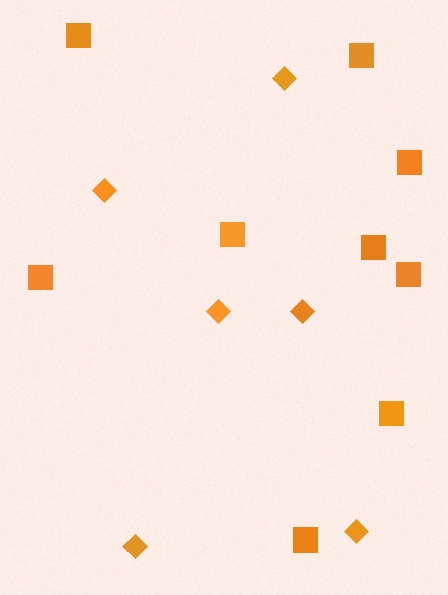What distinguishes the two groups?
There are 2 groups: one group of squares (9) and one group of diamonds (6).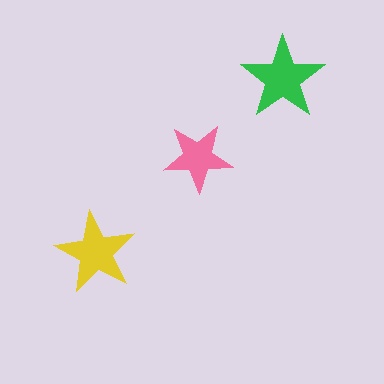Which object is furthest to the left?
The yellow star is leftmost.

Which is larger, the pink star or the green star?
The green one.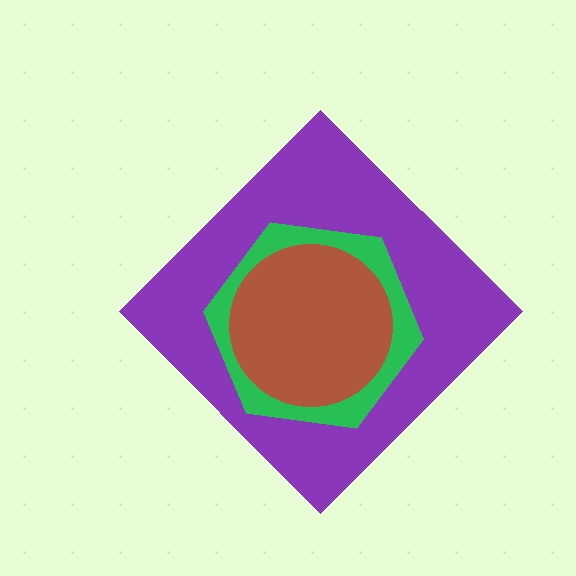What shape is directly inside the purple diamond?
The green hexagon.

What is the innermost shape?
The brown circle.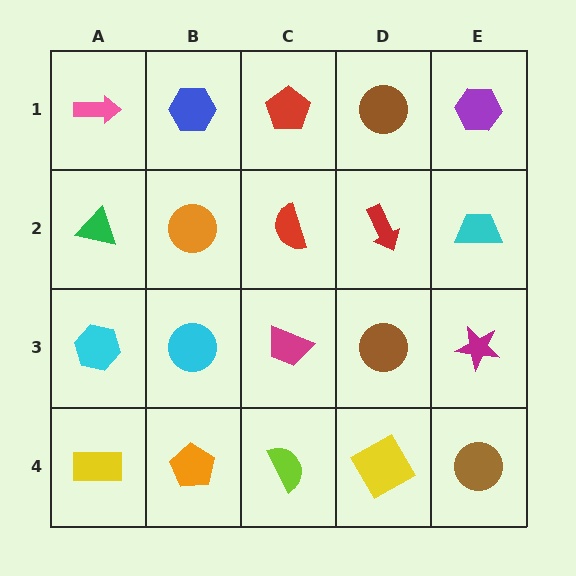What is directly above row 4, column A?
A cyan hexagon.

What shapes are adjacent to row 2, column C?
A red pentagon (row 1, column C), a magenta trapezoid (row 3, column C), an orange circle (row 2, column B), a red arrow (row 2, column D).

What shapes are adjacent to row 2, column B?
A blue hexagon (row 1, column B), a cyan circle (row 3, column B), a green triangle (row 2, column A), a red semicircle (row 2, column C).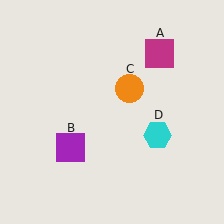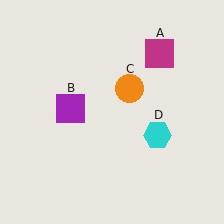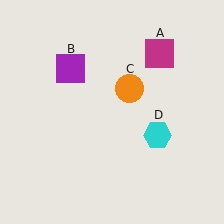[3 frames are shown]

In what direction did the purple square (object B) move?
The purple square (object B) moved up.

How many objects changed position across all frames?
1 object changed position: purple square (object B).